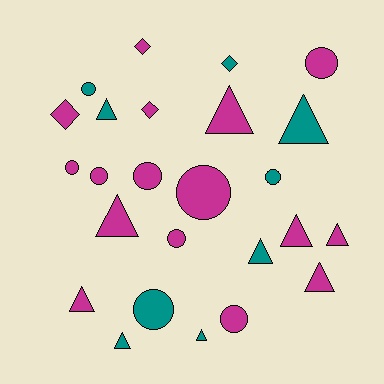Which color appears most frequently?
Magenta, with 16 objects.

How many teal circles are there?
There are 3 teal circles.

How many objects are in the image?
There are 25 objects.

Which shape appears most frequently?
Triangle, with 11 objects.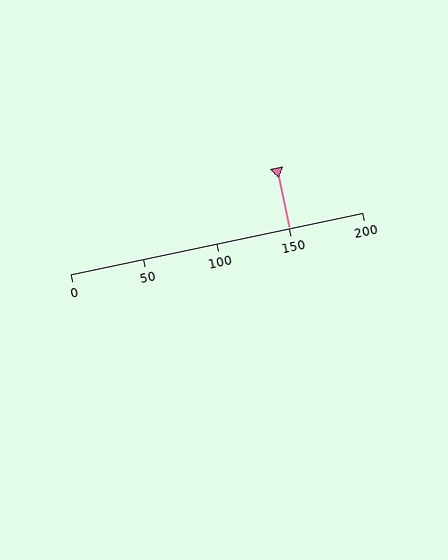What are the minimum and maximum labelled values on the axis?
The axis runs from 0 to 200.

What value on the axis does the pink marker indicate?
The marker indicates approximately 150.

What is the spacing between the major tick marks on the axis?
The major ticks are spaced 50 apart.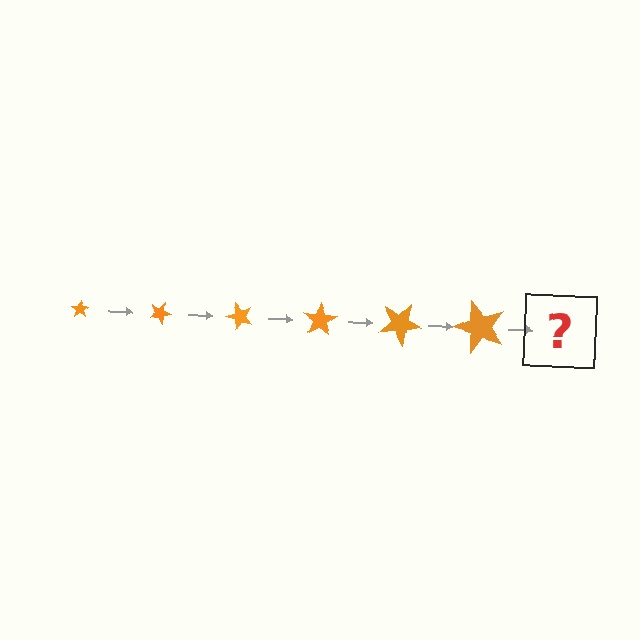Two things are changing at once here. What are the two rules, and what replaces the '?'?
The two rules are that the star grows larger each step and it rotates 25 degrees each step. The '?' should be a star, larger than the previous one and rotated 150 degrees from the start.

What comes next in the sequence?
The next element should be a star, larger than the previous one and rotated 150 degrees from the start.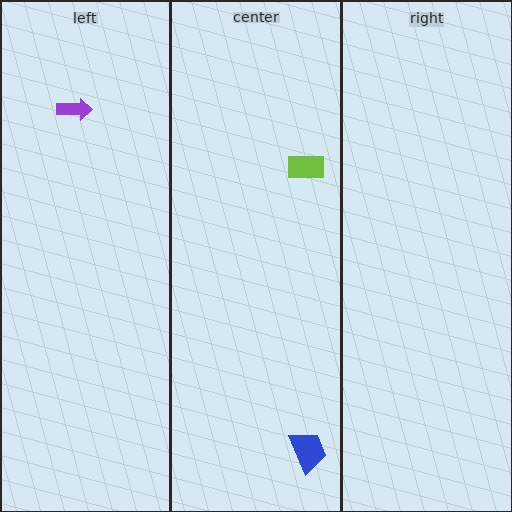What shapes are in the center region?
The lime rectangle, the blue trapezoid.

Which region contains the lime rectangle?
The center region.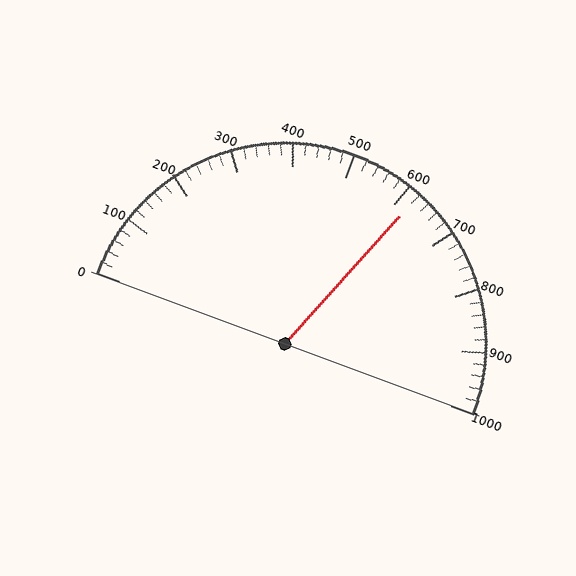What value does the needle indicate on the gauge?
The needle indicates approximately 620.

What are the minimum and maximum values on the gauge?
The gauge ranges from 0 to 1000.